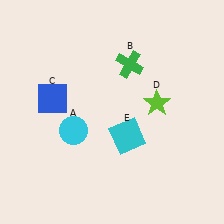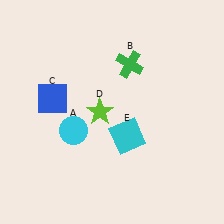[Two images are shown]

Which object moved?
The lime star (D) moved left.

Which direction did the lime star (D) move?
The lime star (D) moved left.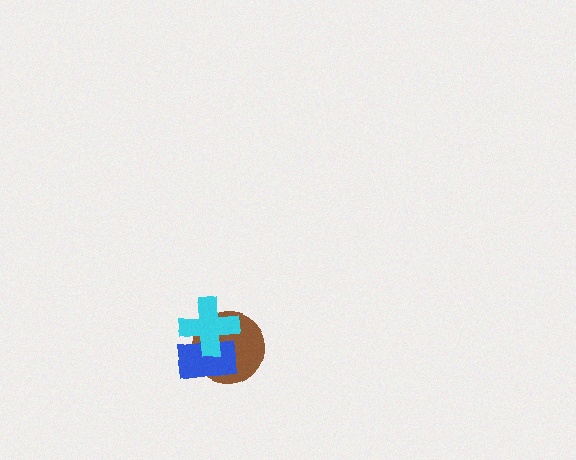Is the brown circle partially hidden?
Yes, it is partially covered by another shape.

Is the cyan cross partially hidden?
No, no other shape covers it.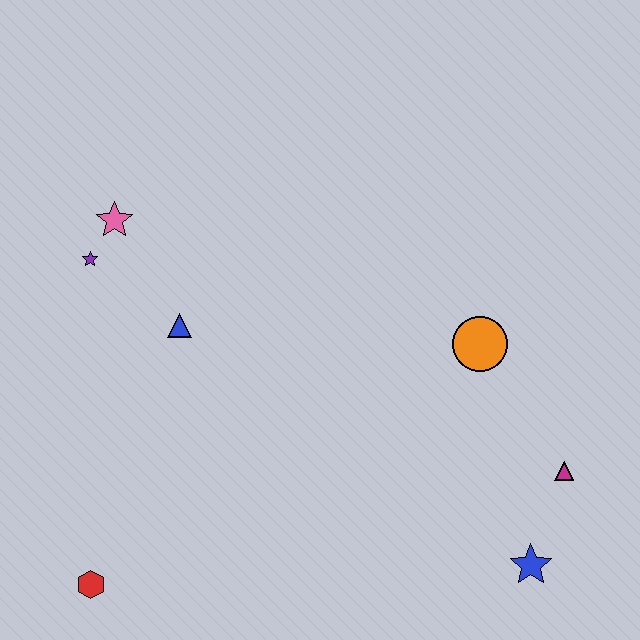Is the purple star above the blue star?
Yes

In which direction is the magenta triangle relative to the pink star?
The magenta triangle is to the right of the pink star.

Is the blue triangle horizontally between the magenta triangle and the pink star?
Yes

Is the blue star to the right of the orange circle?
Yes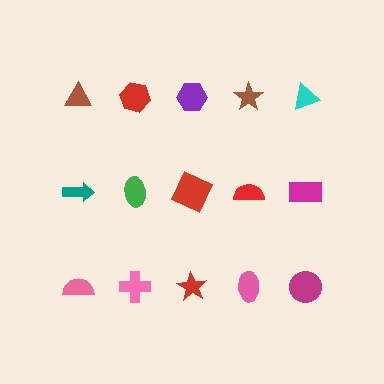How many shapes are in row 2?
5 shapes.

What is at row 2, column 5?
A magenta rectangle.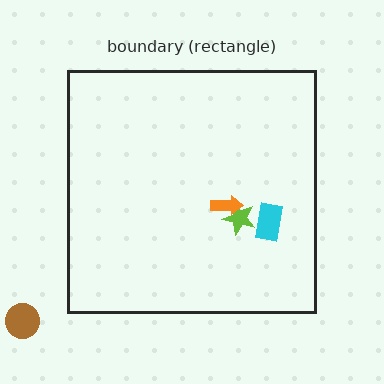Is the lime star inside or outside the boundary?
Inside.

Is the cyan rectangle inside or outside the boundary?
Inside.